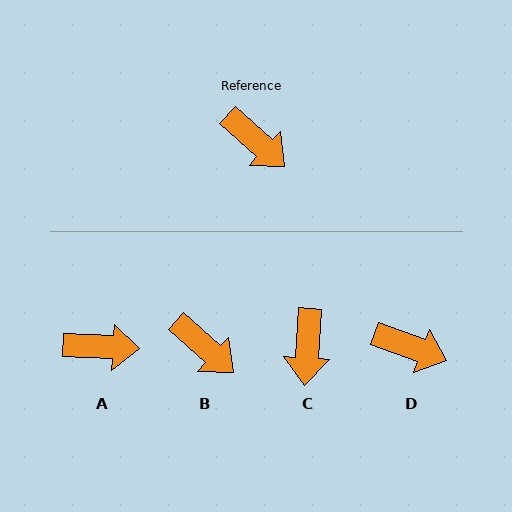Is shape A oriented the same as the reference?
No, it is off by about 39 degrees.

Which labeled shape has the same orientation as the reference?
B.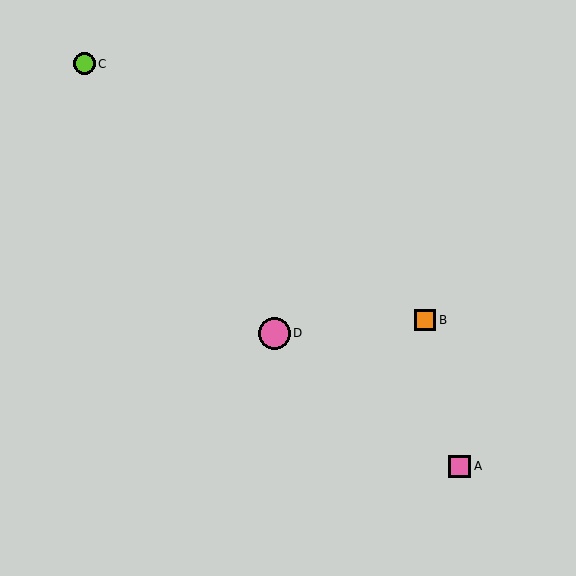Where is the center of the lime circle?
The center of the lime circle is at (84, 64).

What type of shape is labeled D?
Shape D is a pink circle.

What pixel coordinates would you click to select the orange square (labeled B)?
Click at (425, 320) to select the orange square B.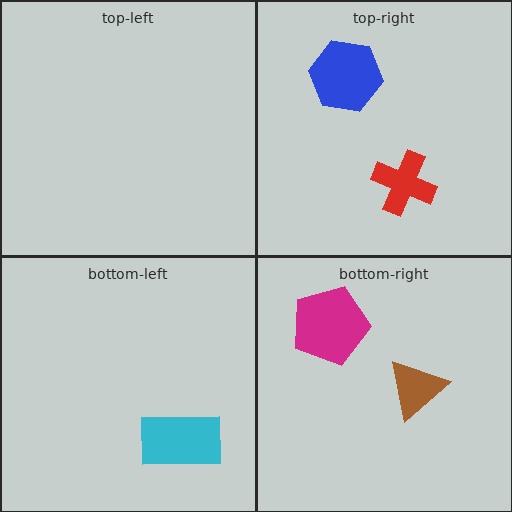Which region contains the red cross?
The top-right region.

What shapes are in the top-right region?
The blue hexagon, the red cross.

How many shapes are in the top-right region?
2.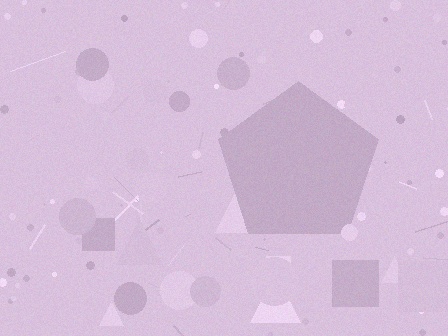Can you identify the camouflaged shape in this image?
The camouflaged shape is a pentagon.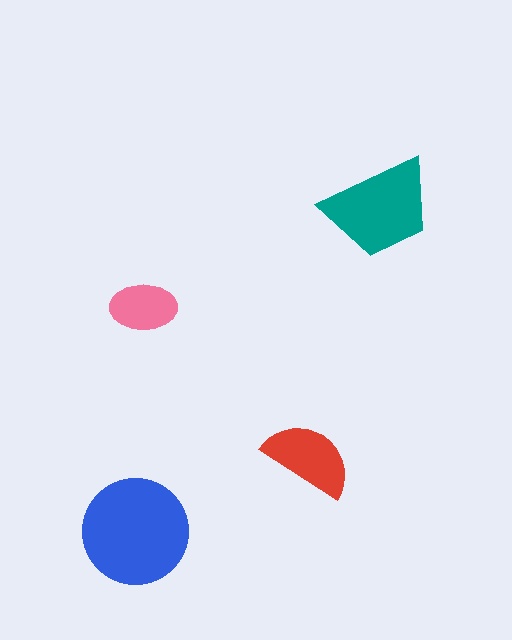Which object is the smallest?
The pink ellipse.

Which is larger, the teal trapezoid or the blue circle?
The blue circle.